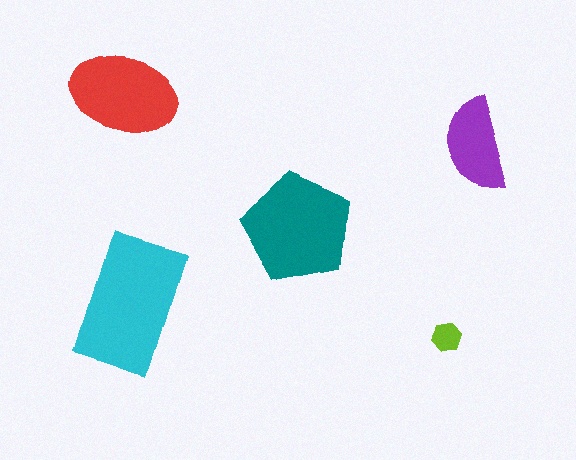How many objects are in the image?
There are 5 objects in the image.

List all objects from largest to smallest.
The cyan rectangle, the teal pentagon, the red ellipse, the purple semicircle, the lime hexagon.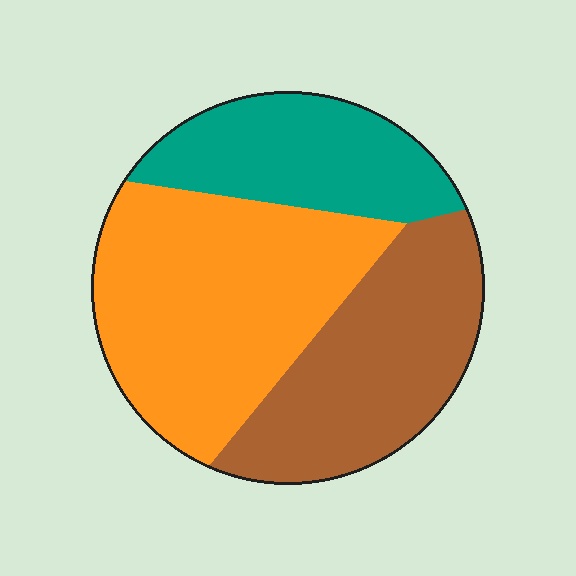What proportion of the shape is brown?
Brown covers about 35% of the shape.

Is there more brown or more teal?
Brown.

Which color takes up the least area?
Teal, at roughly 25%.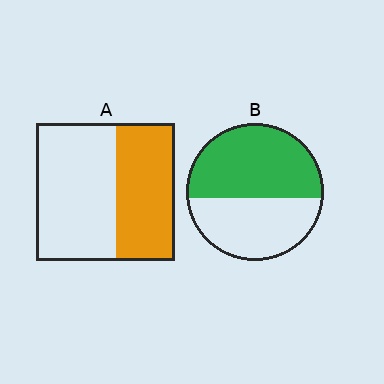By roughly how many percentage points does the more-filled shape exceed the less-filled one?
By roughly 15 percentage points (B over A).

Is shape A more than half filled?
No.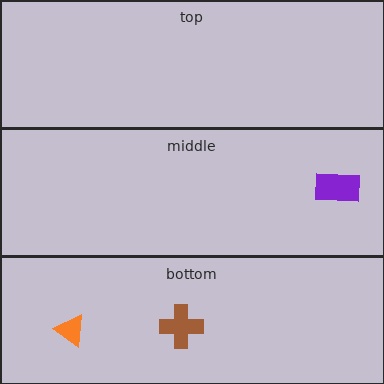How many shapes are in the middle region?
1.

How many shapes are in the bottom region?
2.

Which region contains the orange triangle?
The bottom region.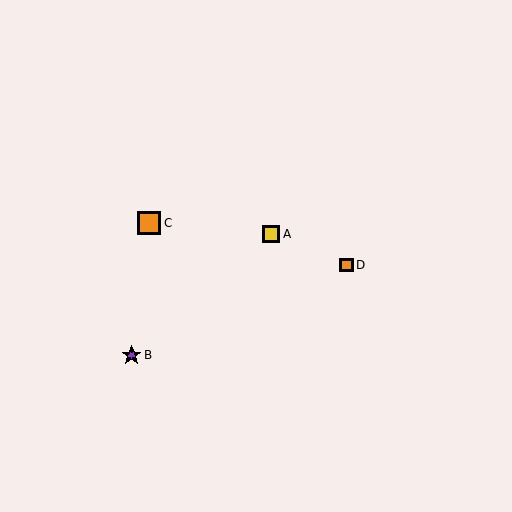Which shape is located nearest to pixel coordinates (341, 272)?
The orange square (labeled D) at (346, 265) is nearest to that location.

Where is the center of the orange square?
The center of the orange square is at (346, 265).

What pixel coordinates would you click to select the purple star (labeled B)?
Click at (132, 355) to select the purple star B.